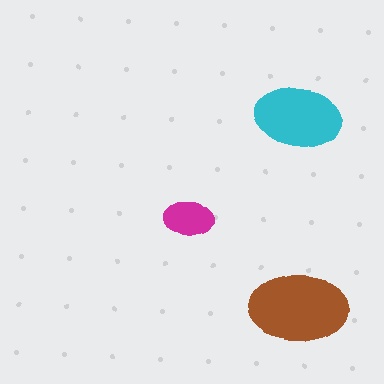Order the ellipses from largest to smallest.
the brown one, the cyan one, the magenta one.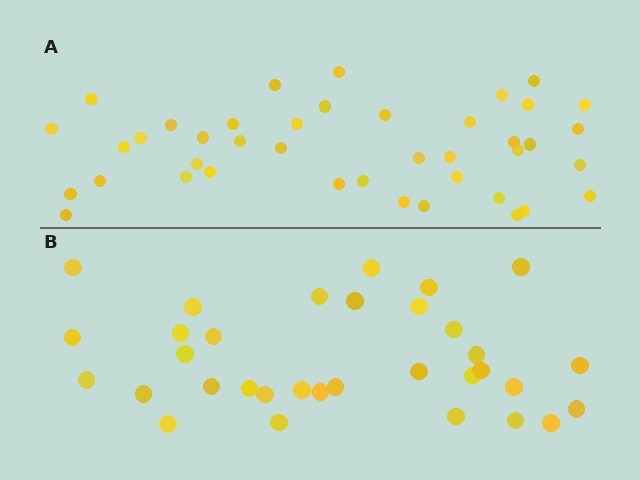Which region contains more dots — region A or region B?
Region A (the top region) has more dots.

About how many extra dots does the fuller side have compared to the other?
Region A has roughly 8 or so more dots than region B.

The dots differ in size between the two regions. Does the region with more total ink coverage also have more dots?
No. Region B has more total ink coverage because its dots are larger, but region A actually contains more individual dots. Total area can be misleading — the number of items is what matters here.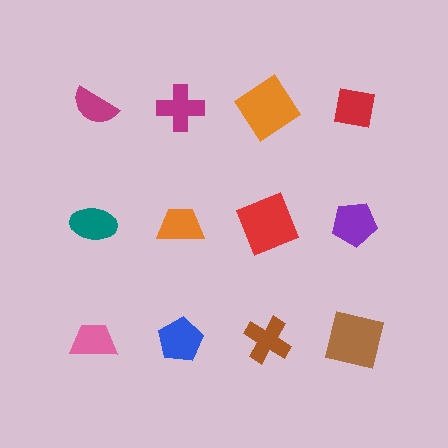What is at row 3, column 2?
A blue pentagon.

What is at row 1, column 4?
A red square.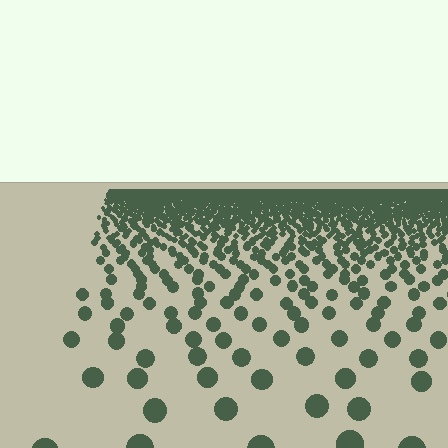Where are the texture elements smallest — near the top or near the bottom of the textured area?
Near the top.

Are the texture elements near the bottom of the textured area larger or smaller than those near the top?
Larger. Near the bottom, elements are closer to the viewer and appear at a bigger on-screen size.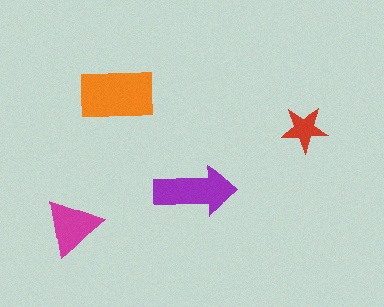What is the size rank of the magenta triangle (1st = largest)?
3rd.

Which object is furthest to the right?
The red star is rightmost.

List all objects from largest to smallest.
The orange rectangle, the purple arrow, the magenta triangle, the red star.